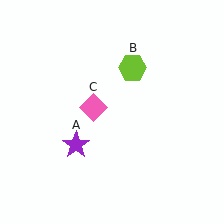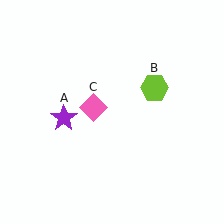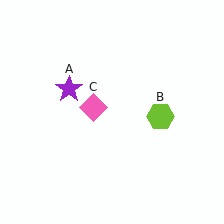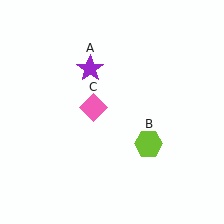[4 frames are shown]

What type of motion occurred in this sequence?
The purple star (object A), lime hexagon (object B) rotated clockwise around the center of the scene.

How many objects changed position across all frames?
2 objects changed position: purple star (object A), lime hexagon (object B).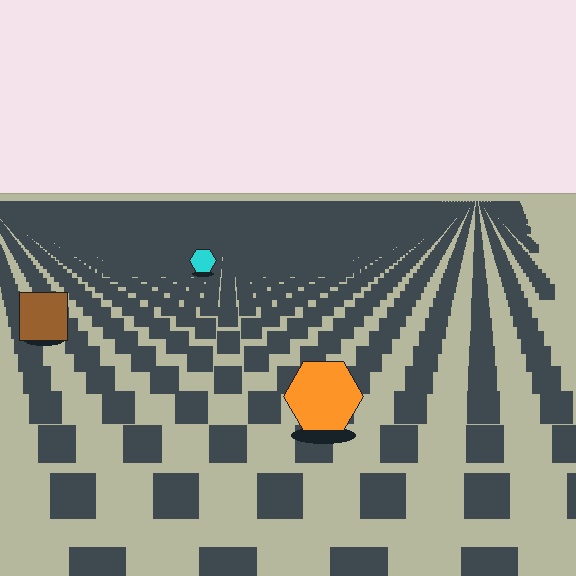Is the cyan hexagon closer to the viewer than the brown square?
No. The brown square is closer — you can tell from the texture gradient: the ground texture is coarser near it.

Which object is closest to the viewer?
The orange hexagon is closest. The texture marks near it are larger and more spread out.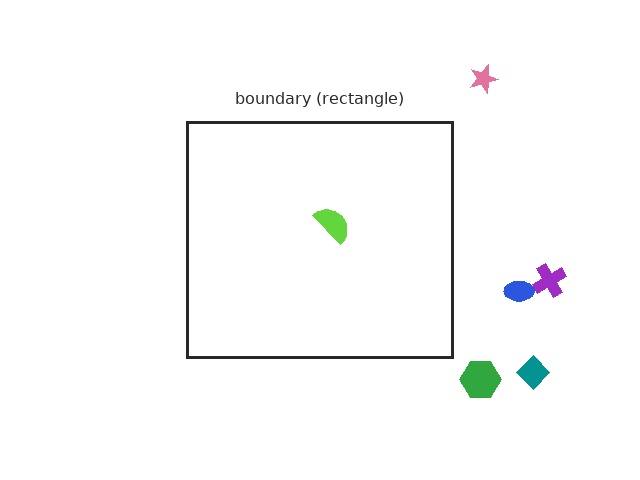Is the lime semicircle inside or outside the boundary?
Inside.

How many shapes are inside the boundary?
1 inside, 5 outside.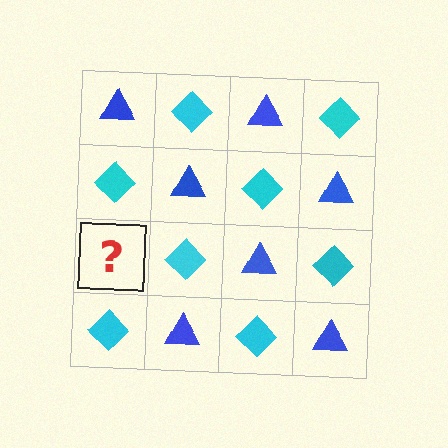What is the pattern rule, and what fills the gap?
The rule is that it alternates blue triangle and cyan diamond in a checkerboard pattern. The gap should be filled with a blue triangle.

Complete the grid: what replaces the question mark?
The question mark should be replaced with a blue triangle.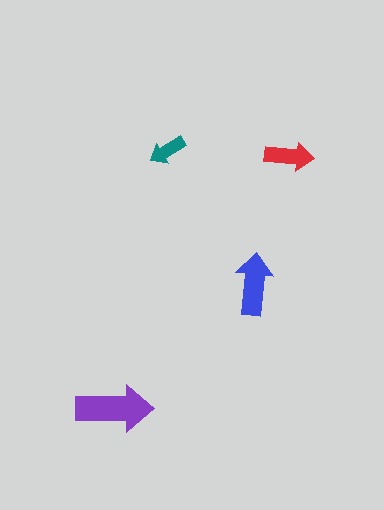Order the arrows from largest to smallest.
the purple one, the blue one, the red one, the teal one.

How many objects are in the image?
There are 4 objects in the image.